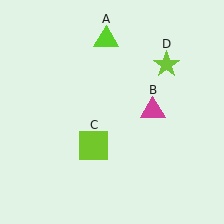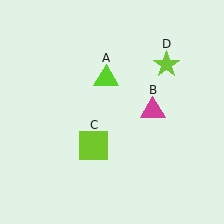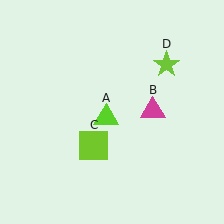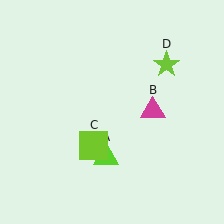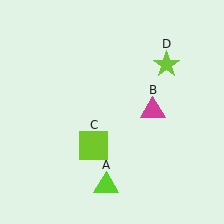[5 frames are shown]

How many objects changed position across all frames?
1 object changed position: lime triangle (object A).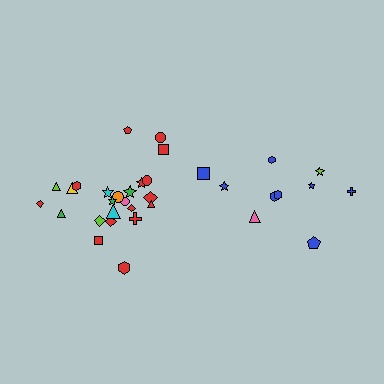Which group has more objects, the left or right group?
The left group.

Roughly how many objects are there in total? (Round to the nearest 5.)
Roughly 35 objects in total.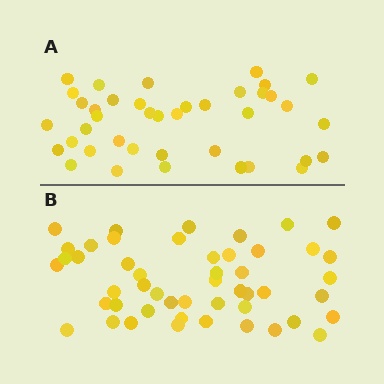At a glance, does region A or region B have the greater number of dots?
Region B (the bottom region) has more dots.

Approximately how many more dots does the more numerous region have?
Region B has roughly 8 or so more dots than region A.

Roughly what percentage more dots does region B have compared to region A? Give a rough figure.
About 20% more.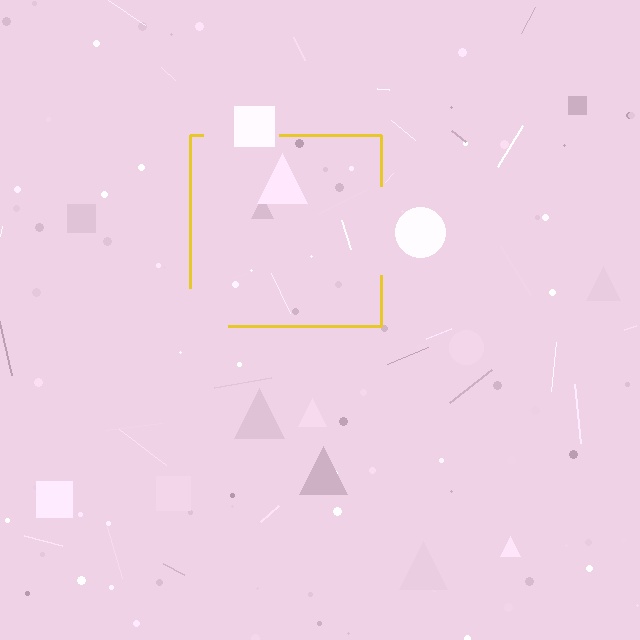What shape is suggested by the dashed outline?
The dashed outline suggests a square.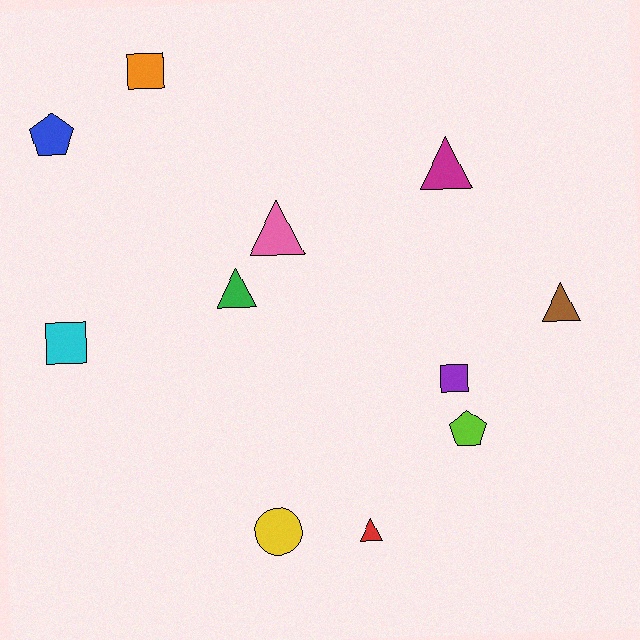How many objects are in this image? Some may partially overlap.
There are 11 objects.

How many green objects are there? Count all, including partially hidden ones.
There is 1 green object.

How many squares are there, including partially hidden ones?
There are 3 squares.